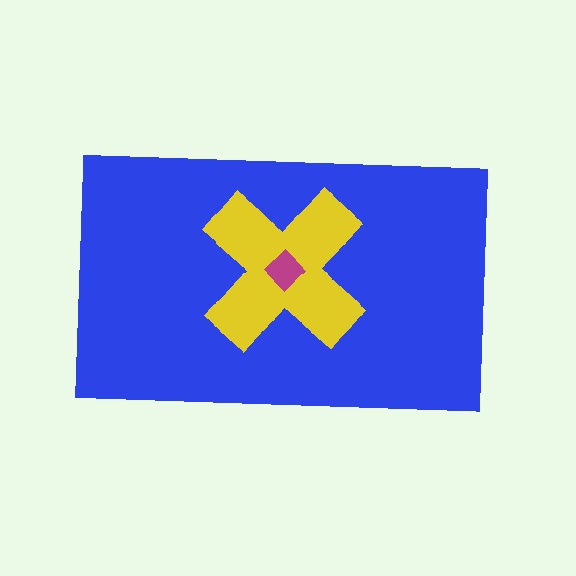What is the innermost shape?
The magenta diamond.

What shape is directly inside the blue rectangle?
The yellow cross.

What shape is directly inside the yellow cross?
The magenta diamond.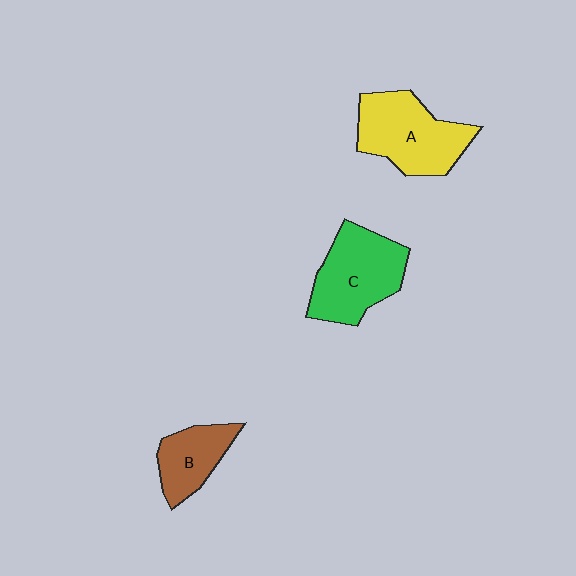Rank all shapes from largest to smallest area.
From largest to smallest: A (yellow), C (green), B (brown).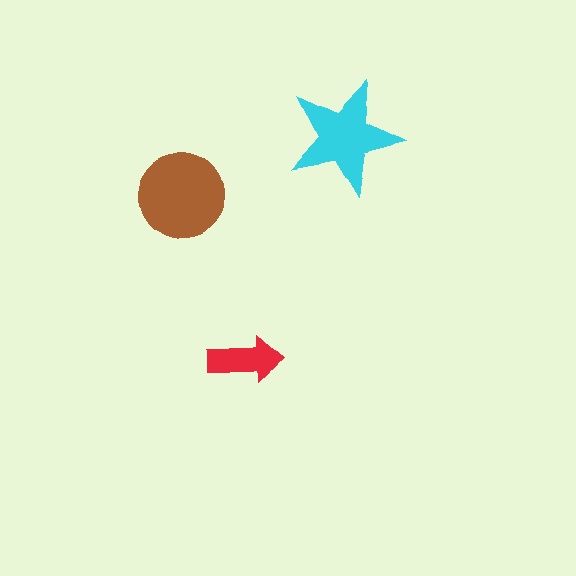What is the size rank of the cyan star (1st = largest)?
2nd.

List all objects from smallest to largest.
The red arrow, the cyan star, the brown circle.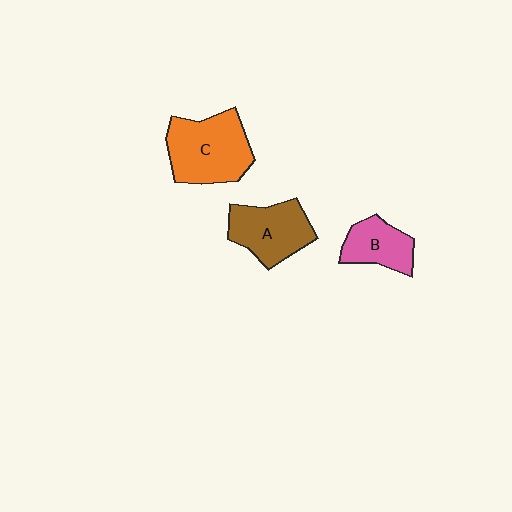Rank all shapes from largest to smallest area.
From largest to smallest: C (orange), A (brown), B (pink).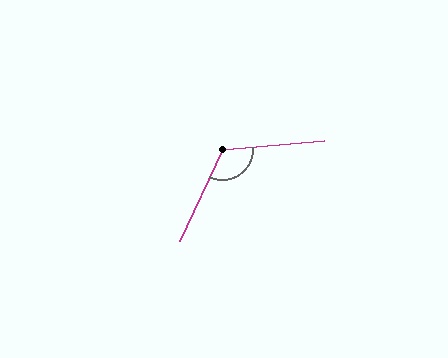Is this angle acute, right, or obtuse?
It is obtuse.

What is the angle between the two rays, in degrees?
Approximately 120 degrees.